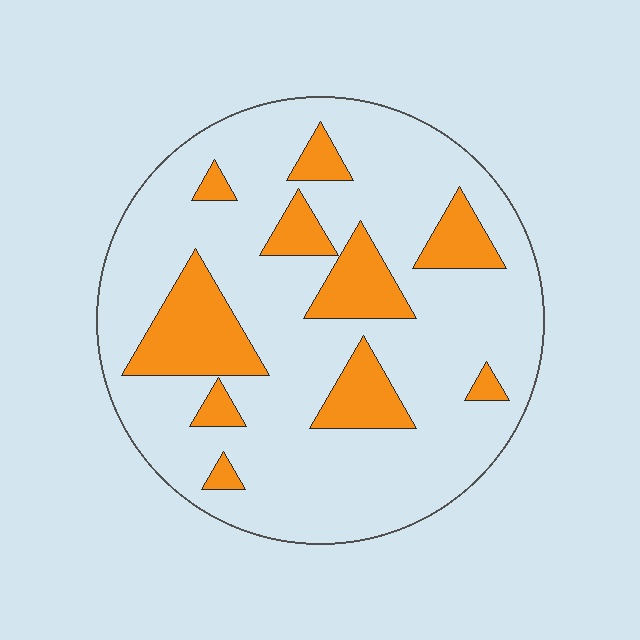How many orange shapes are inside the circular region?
10.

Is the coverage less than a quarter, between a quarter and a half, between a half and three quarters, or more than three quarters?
Less than a quarter.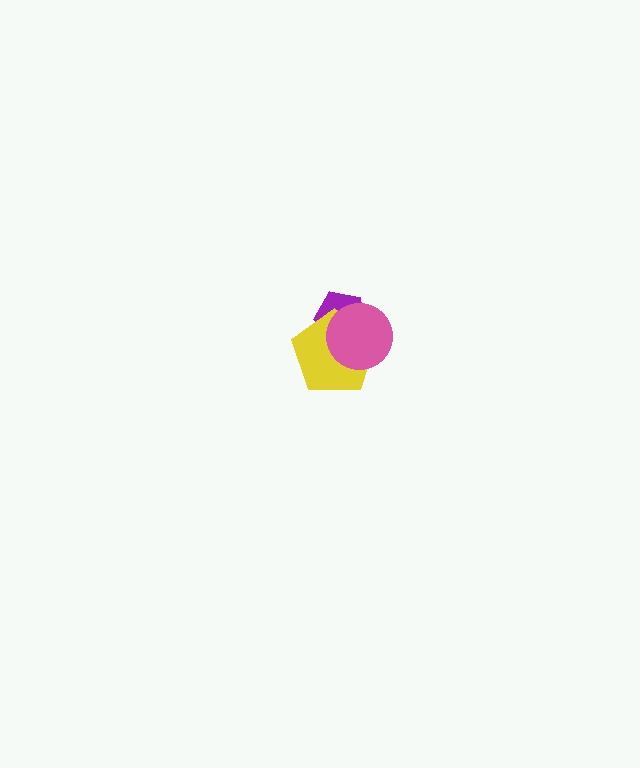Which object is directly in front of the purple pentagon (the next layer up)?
The yellow pentagon is directly in front of the purple pentagon.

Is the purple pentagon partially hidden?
Yes, it is partially covered by another shape.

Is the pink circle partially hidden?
No, no other shape covers it.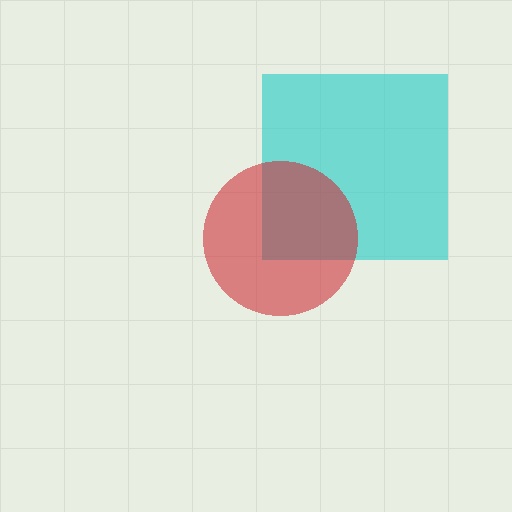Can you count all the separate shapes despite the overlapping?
Yes, there are 2 separate shapes.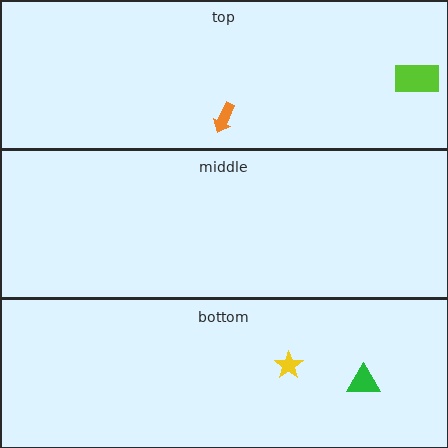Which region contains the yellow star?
The bottom region.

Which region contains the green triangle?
The bottom region.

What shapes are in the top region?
The lime rectangle, the orange arrow.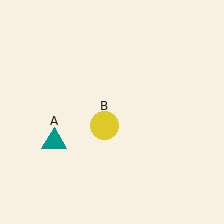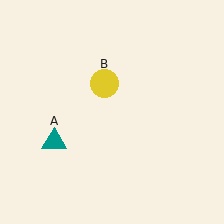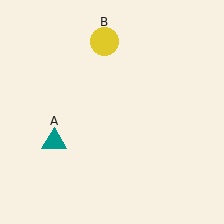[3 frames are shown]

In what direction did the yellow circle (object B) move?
The yellow circle (object B) moved up.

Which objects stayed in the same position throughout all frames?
Teal triangle (object A) remained stationary.